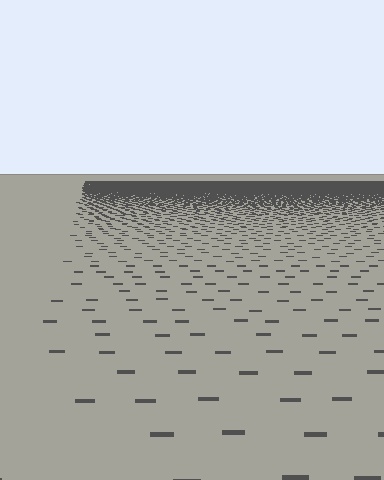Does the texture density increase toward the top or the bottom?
Density increases toward the top.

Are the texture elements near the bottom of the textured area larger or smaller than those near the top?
Larger. Near the bottom, elements are closer to the viewer and appear at a bigger on-screen size.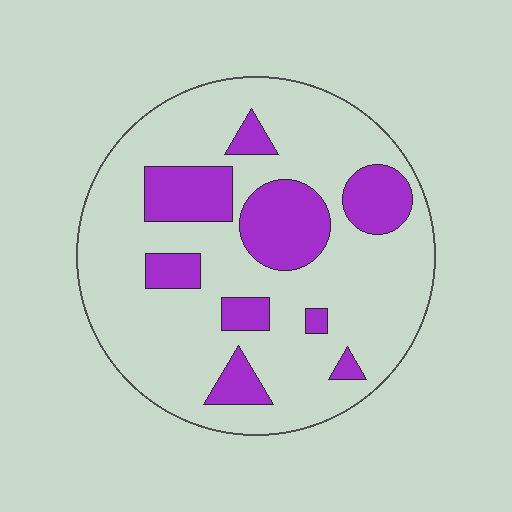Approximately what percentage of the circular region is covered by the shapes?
Approximately 25%.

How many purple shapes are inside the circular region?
9.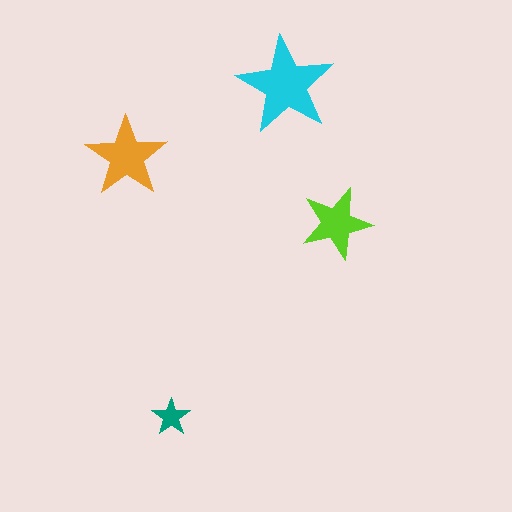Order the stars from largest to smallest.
the cyan one, the orange one, the lime one, the teal one.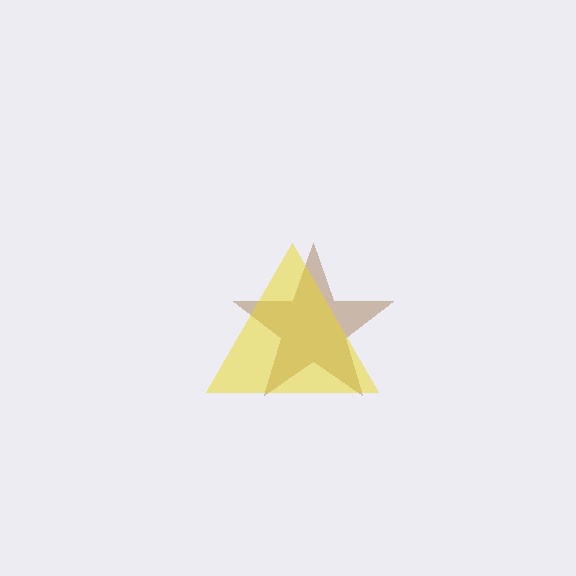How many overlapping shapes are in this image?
There are 2 overlapping shapes in the image.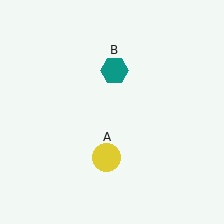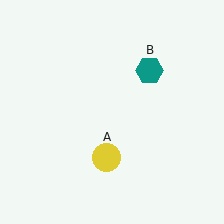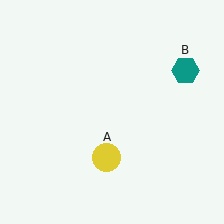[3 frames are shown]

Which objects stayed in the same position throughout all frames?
Yellow circle (object A) remained stationary.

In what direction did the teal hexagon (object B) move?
The teal hexagon (object B) moved right.